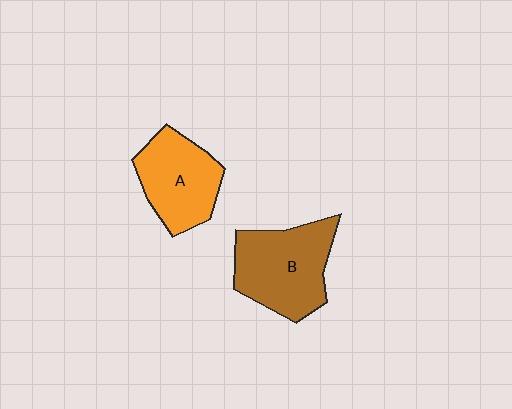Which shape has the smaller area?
Shape A (orange).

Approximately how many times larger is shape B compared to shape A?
Approximately 1.2 times.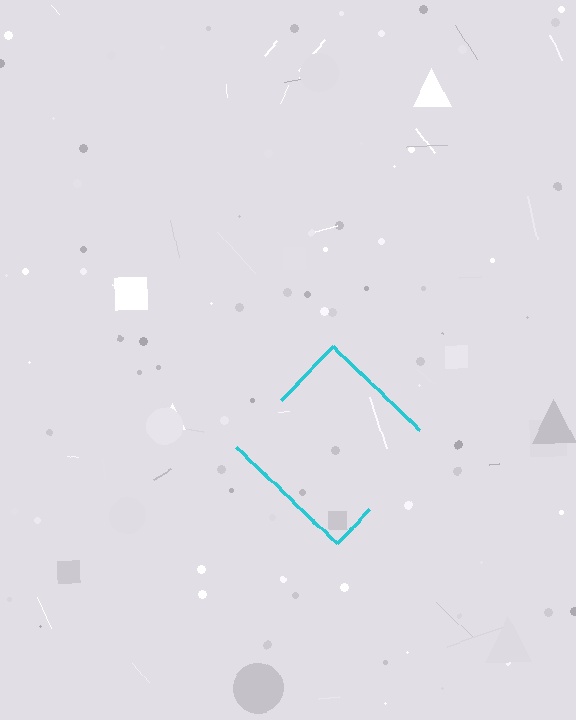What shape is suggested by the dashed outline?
The dashed outline suggests a diamond.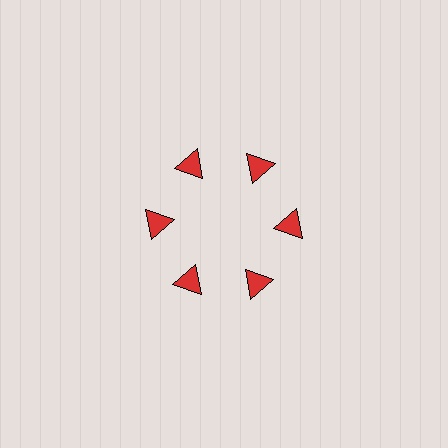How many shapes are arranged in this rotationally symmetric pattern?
There are 6 shapes, arranged in 6 groups of 1.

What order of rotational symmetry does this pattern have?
This pattern has 6-fold rotational symmetry.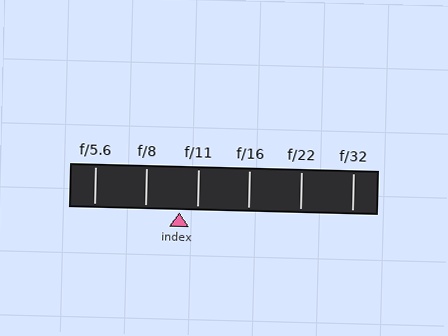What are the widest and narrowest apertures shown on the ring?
The widest aperture shown is f/5.6 and the narrowest is f/32.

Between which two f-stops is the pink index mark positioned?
The index mark is between f/8 and f/11.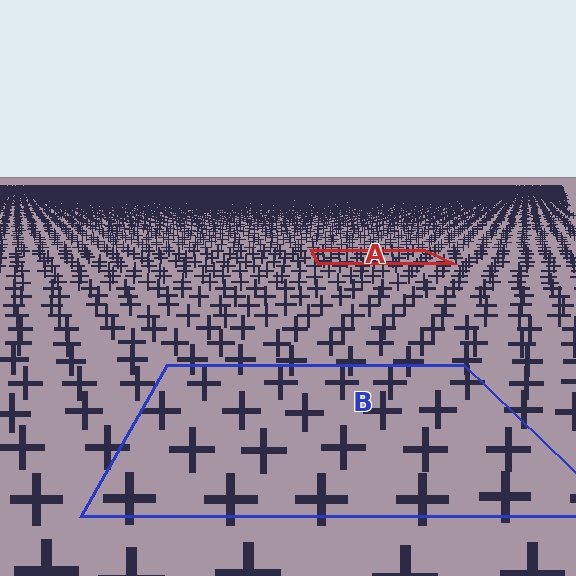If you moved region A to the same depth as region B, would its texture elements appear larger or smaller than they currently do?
They would appear larger. At a closer depth, the same texture elements are projected at a bigger on-screen size.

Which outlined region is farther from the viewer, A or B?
Region A is farther from the viewer — the texture elements inside it appear smaller and more densely packed.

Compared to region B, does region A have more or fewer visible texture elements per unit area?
Region A has more texture elements per unit area — they are packed more densely because it is farther away.